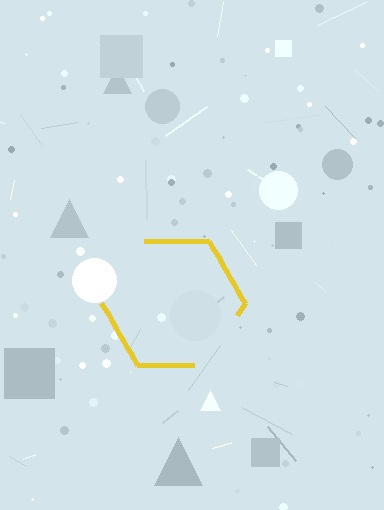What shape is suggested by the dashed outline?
The dashed outline suggests a hexagon.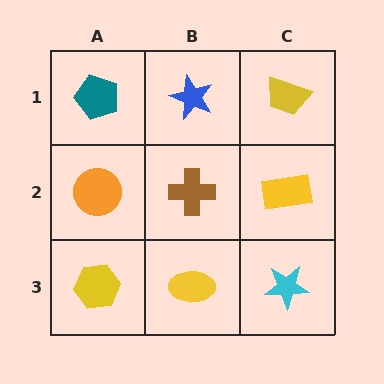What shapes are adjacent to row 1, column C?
A yellow rectangle (row 2, column C), a blue star (row 1, column B).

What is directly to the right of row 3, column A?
A yellow ellipse.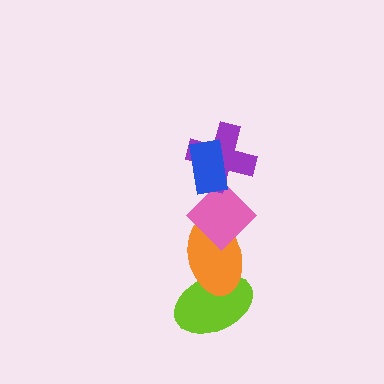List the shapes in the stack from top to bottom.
From top to bottom: the blue rectangle, the purple cross, the pink diamond, the orange ellipse, the lime ellipse.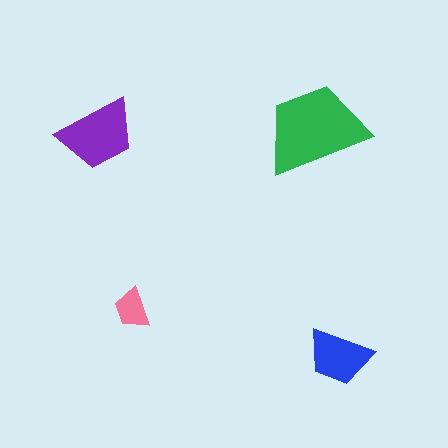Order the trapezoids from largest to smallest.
the green one, the purple one, the blue one, the pink one.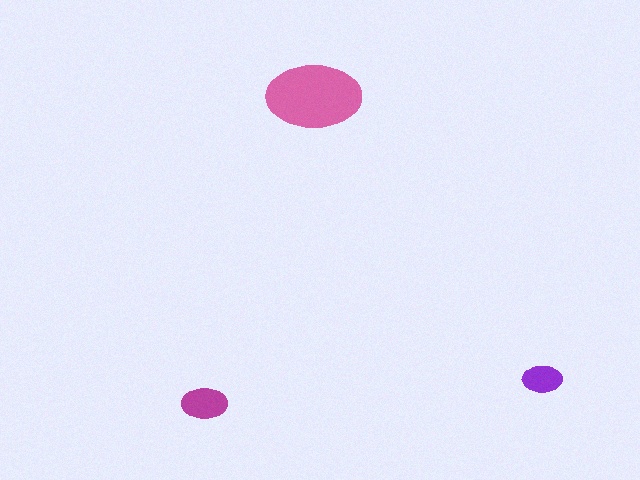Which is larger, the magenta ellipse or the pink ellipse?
The pink one.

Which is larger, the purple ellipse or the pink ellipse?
The pink one.